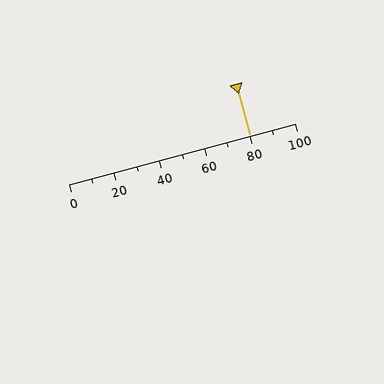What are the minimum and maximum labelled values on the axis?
The axis runs from 0 to 100.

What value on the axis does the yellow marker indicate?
The marker indicates approximately 80.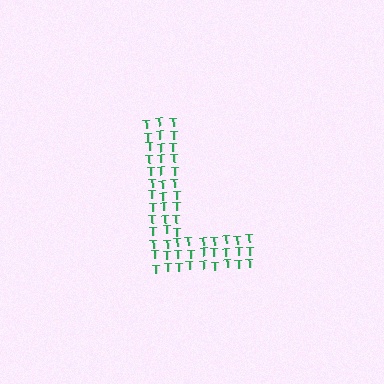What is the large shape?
The large shape is the letter L.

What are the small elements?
The small elements are letter T's.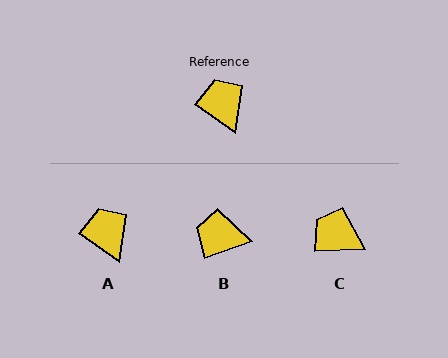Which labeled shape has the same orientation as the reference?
A.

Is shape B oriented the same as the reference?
No, it is off by about 54 degrees.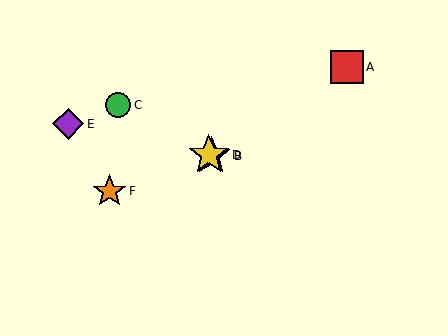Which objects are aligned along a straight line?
Objects B, C, D are aligned along a straight line.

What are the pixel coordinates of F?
Object F is at (109, 191).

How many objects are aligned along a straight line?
3 objects (B, C, D) are aligned along a straight line.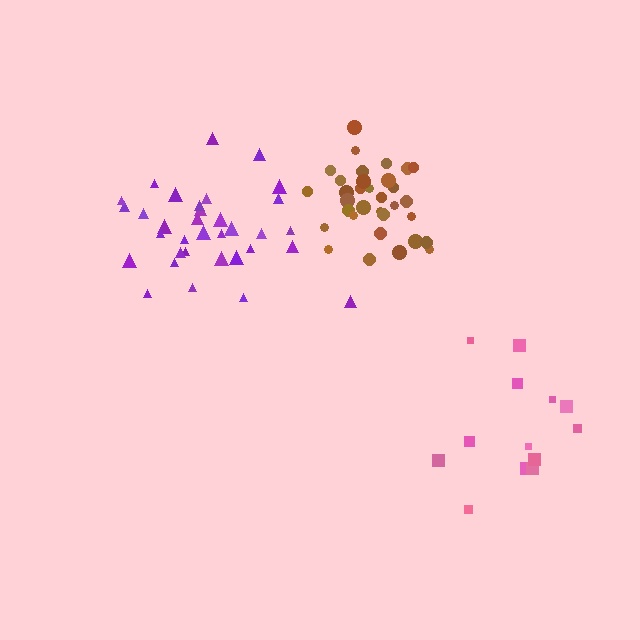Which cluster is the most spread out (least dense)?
Pink.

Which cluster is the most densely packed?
Brown.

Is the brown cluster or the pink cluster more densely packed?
Brown.